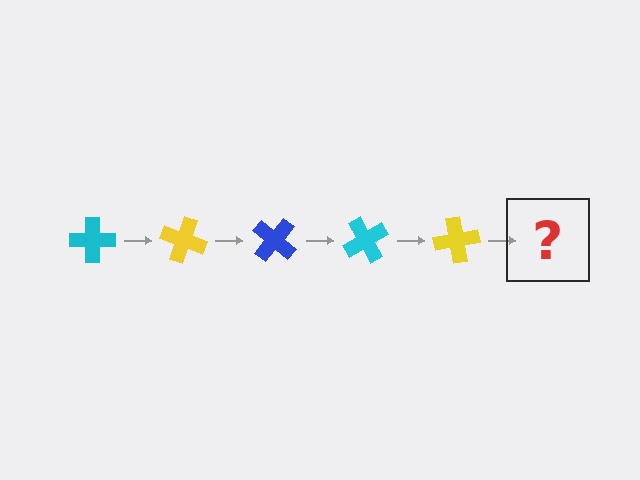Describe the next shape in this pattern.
It should be a blue cross, rotated 100 degrees from the start.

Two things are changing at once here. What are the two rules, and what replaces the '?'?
The two rules are that it rotates 20 degrees each step and the color cycles through cyan, yellow, and blue. The '?' should be a blue cross, rotated 100 degrees from the start.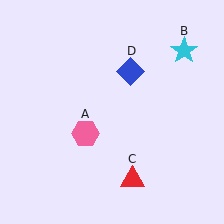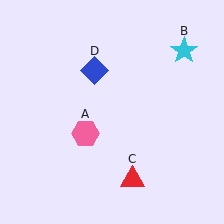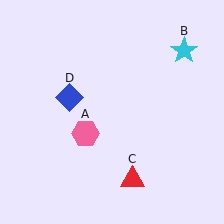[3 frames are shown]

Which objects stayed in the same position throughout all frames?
Pink hexagon (object A) and cyan star (object B) and red triangle (object C) remained stationary.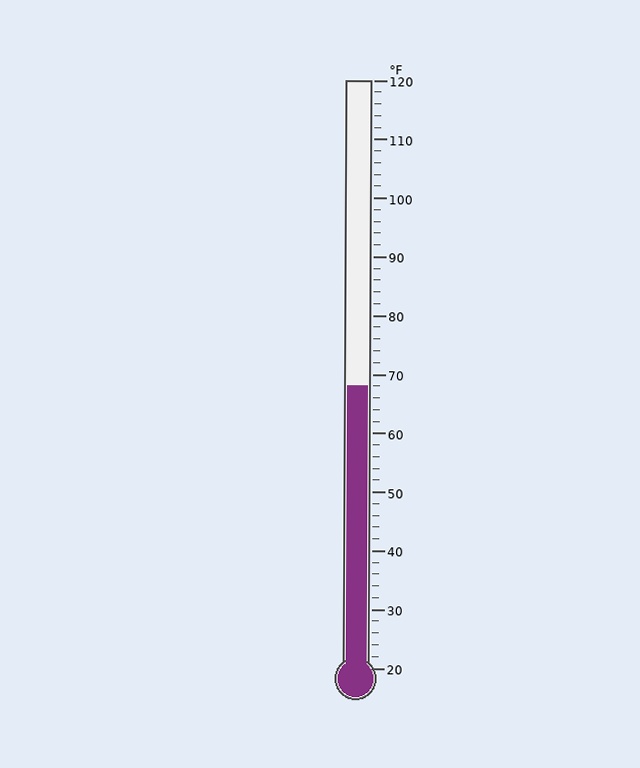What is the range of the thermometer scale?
The thermometer scale ranges from 20°F to 120°F.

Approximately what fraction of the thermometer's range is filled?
The thermometer is filled to approximately 50% of its range.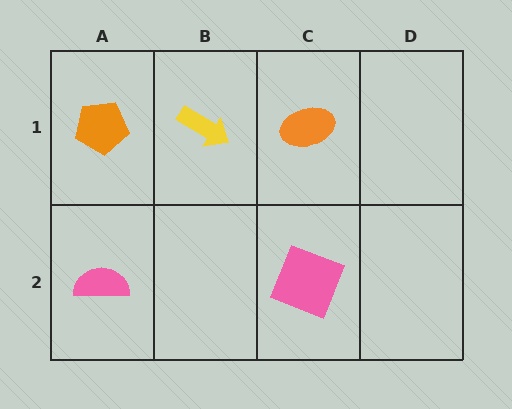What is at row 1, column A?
An orange pentagon.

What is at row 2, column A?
A pink semicircle.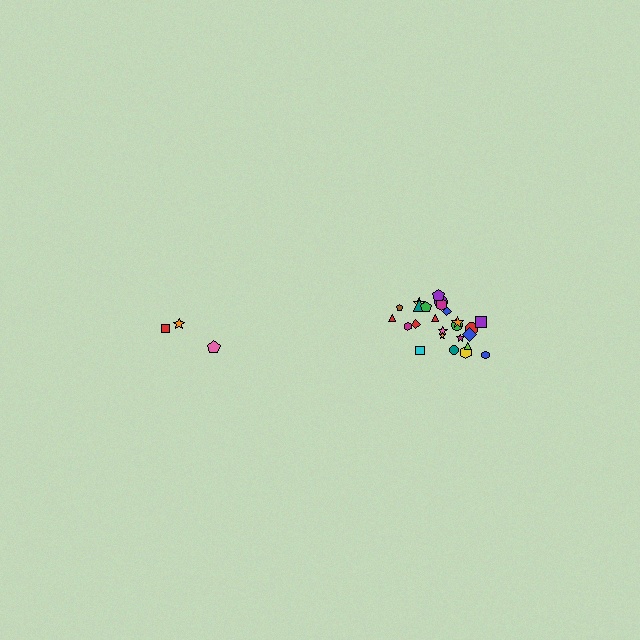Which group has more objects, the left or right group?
The right group.